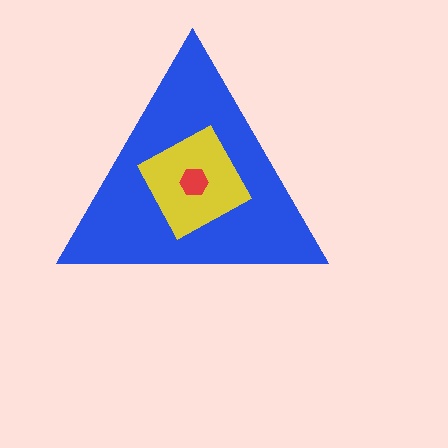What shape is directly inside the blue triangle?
The yellow diamond.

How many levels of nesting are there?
3.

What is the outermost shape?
The blue triangle.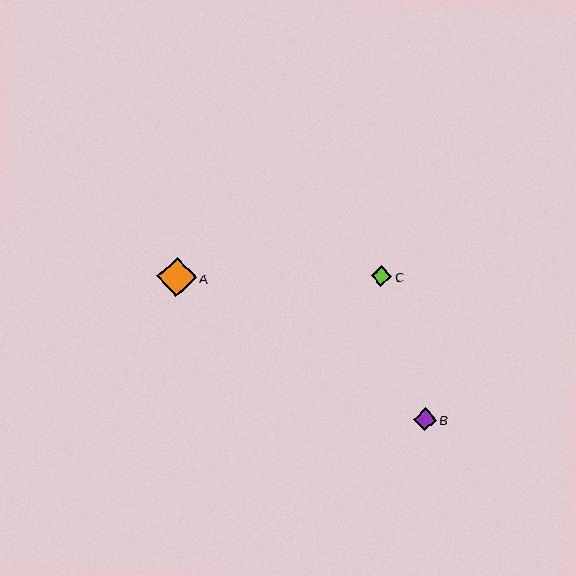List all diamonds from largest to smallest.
From largest to smallest: A, B, C.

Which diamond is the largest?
Diamond A is the largest with a size of approximately 39 pixels.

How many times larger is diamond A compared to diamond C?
Diamond A is approximately 1.9 times the size of diamond C.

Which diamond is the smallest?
Diamond C is the smallest with a size of approximately 20 pixels.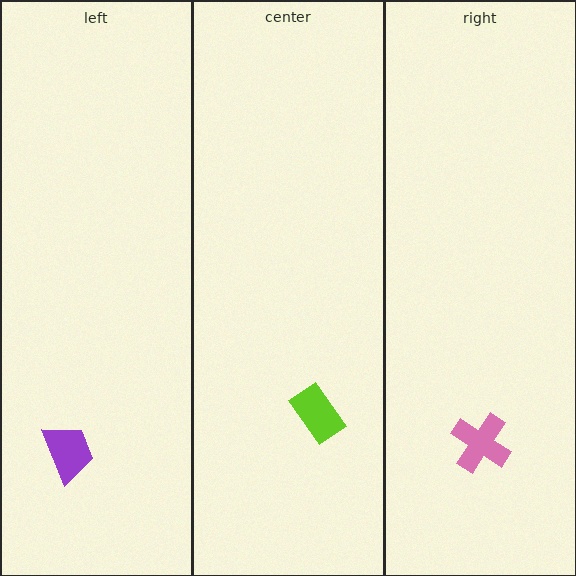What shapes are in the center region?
The lime rectangle.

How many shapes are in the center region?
1.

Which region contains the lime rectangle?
The center region.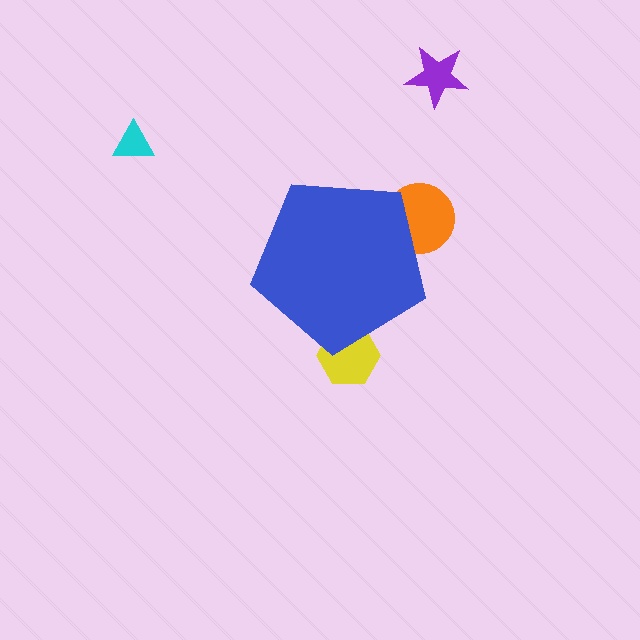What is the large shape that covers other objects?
A blue pentagon.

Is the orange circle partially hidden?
Yes, the orange circle is partially hidden behind the blue pentagon.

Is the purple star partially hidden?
No, the purple star is fully visible.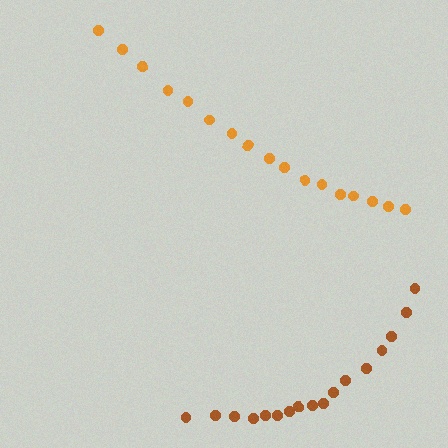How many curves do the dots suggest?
There are 2 distinct paths.